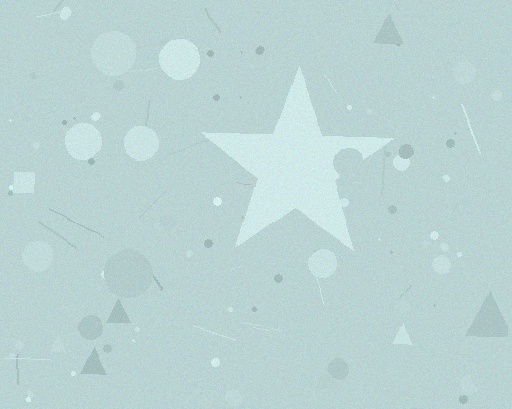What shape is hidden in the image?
A star is hidden in the image.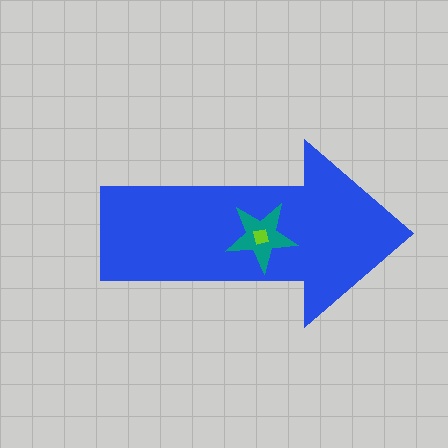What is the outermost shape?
The blue arrow.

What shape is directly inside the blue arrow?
The teal star.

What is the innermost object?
The lime square.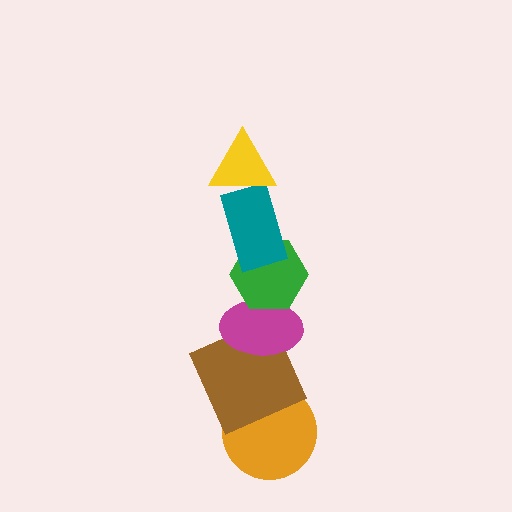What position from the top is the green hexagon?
The green hexagon is 3rd from the top.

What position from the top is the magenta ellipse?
The magenta ellipse is 4th from the top.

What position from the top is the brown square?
The brown square is 5th from the top.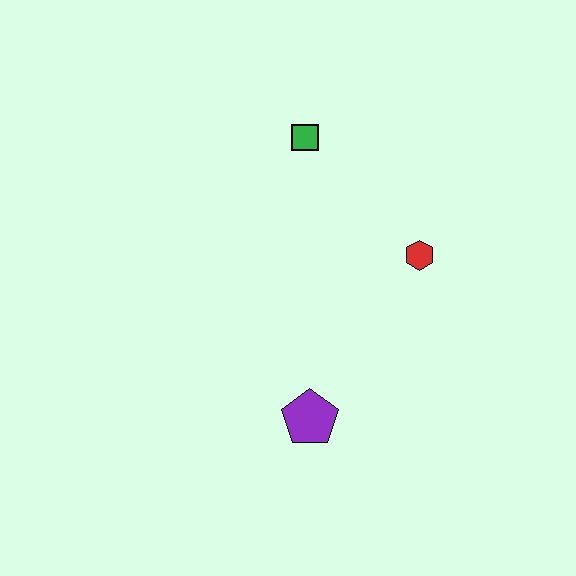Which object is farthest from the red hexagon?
The purple pentagon is farthest from the red hexagon.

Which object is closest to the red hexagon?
The green square is closest to the red hexagon.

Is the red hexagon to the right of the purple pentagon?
Yes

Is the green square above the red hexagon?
Yes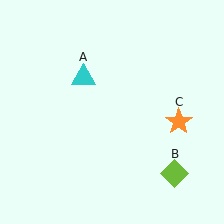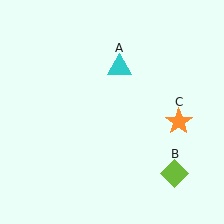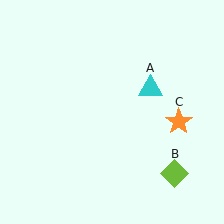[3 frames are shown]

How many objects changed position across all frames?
1 object changed position: cyan triangle (object A).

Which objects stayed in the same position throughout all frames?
Lime diamond (object B) and orange star (object C) remained stationary.